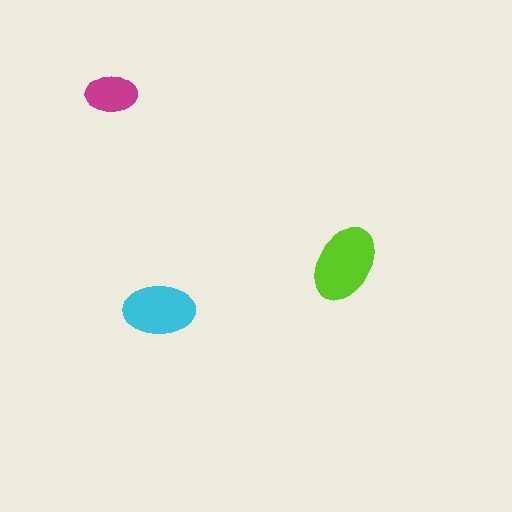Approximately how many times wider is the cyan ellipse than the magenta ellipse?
About 1.5 times wider.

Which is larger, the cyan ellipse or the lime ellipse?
The lime one.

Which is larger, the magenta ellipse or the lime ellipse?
The lime one.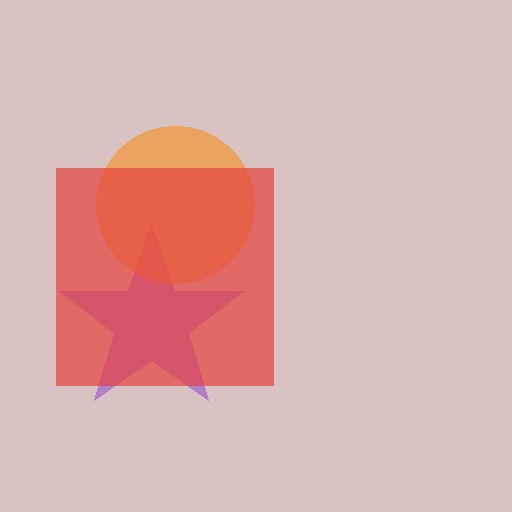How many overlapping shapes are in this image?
There are 3 overlapping shapes in the image.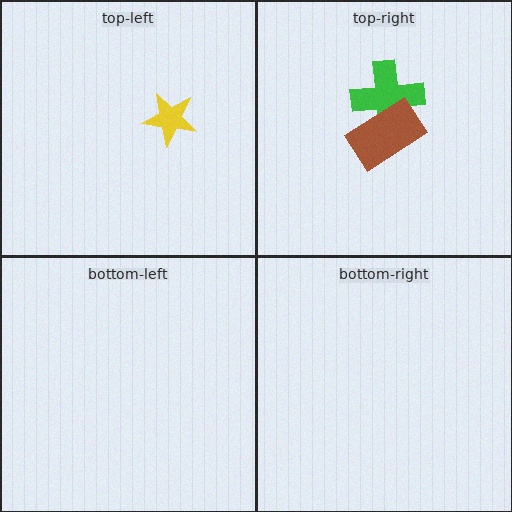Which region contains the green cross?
The top-right region.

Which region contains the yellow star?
The top-left region.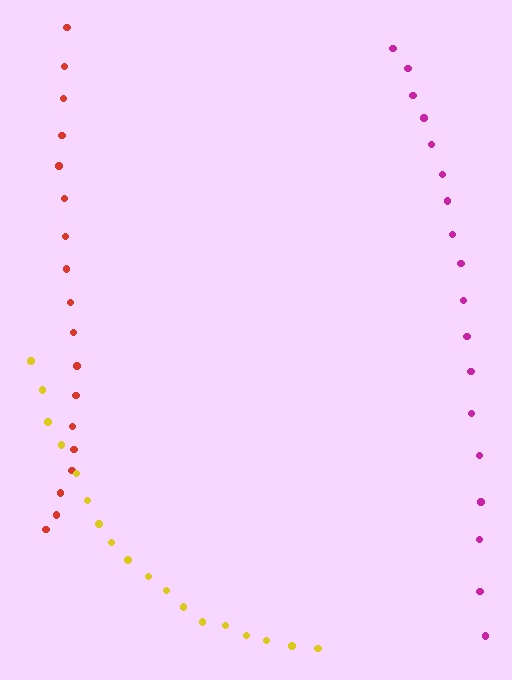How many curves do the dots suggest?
There are 3 distinct paths.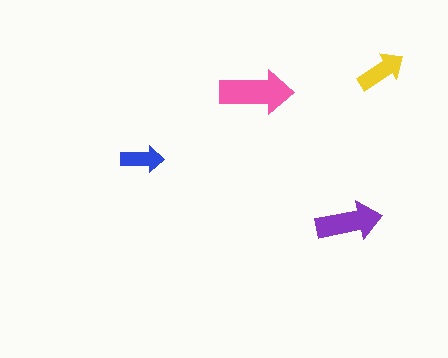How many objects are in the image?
There are 4 objects in the image.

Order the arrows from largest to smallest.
the pink one, the purple one, the yellow one, the blue one.